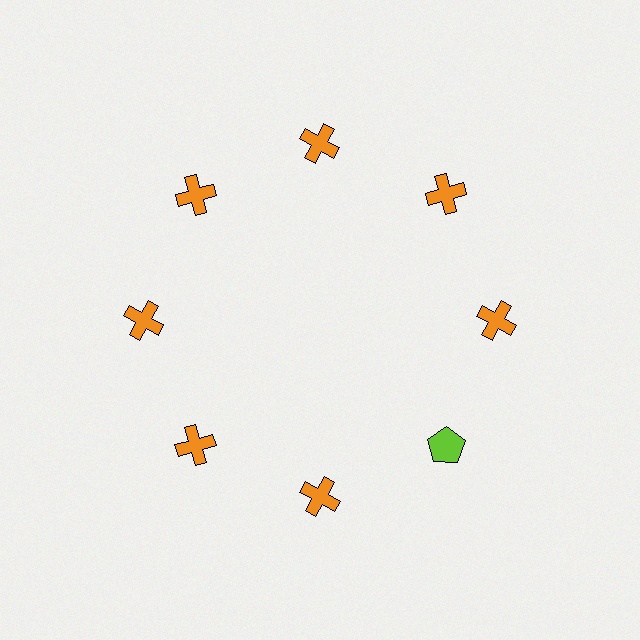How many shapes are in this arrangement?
There are 8 shapes arranged in a ring pattern.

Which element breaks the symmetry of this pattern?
The lime pentagon at roughly the 4 o'clock position breaks the symmetry. All other shapes are orange crosses.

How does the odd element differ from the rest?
It differs in both color (lime instead of orange) and shape (pentagon instead of cross).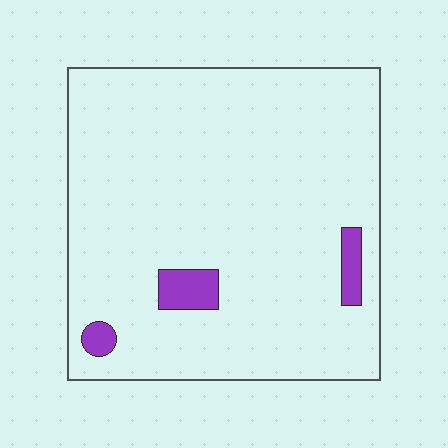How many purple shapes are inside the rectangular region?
3.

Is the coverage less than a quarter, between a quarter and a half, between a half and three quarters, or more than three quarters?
Less than a quarter.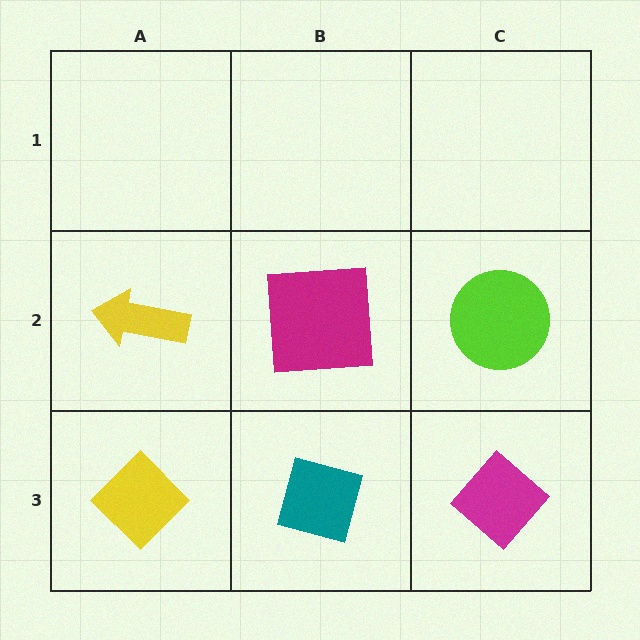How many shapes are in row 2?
3 shapes.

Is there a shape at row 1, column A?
No, that cell is empty.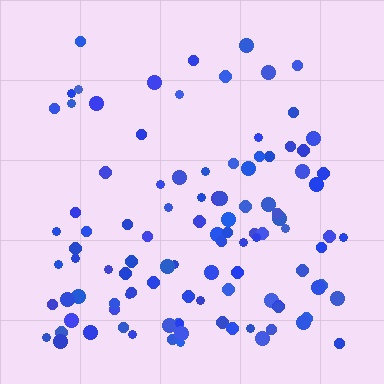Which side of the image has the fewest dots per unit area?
The top.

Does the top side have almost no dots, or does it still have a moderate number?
Still a moderate number, just noticeably fewer than the bottom.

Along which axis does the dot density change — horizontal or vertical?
Vertical.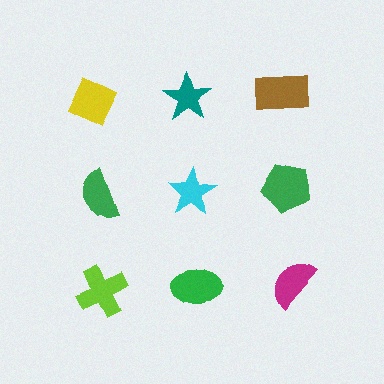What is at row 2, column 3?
A green pentagon.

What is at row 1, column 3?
A brown rectangle.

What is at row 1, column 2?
A teal star.